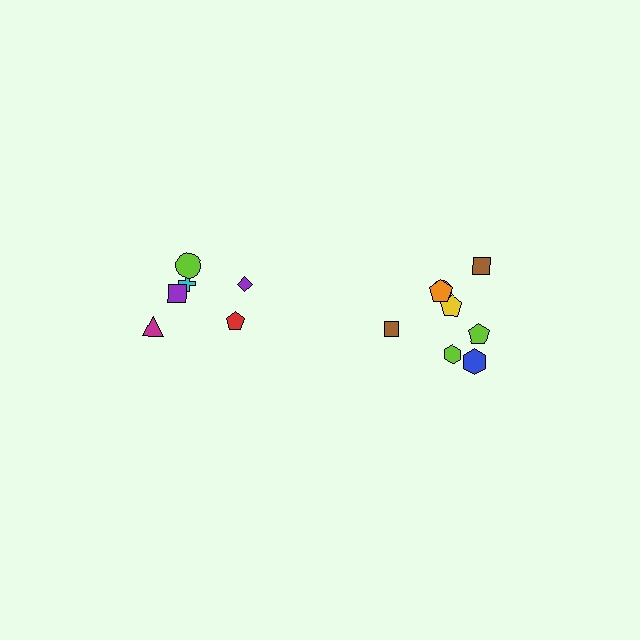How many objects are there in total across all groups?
There are 14 objects.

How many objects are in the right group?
There are 8 objects.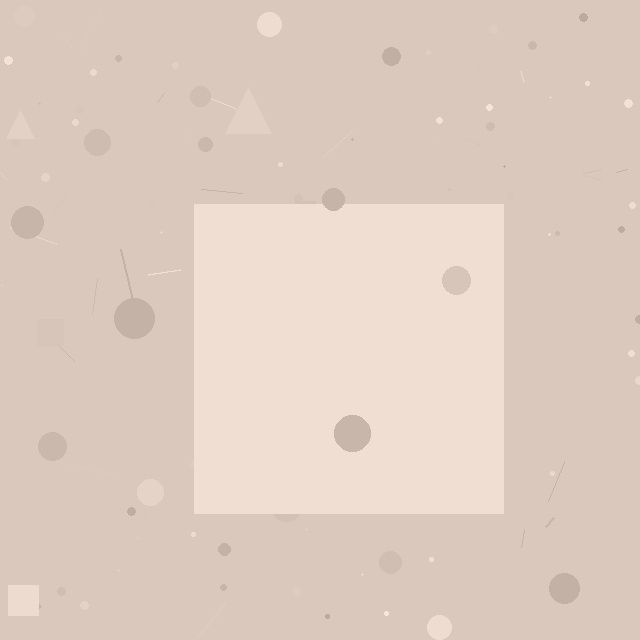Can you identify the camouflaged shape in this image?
The camouflaged shape is a square.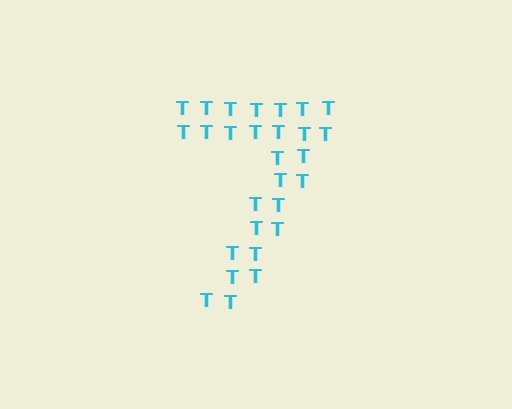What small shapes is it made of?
It is made of small letter T's.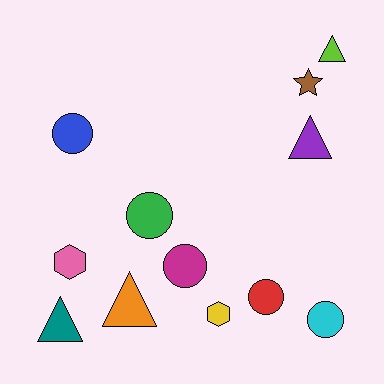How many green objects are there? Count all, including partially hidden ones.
There is 1 green object.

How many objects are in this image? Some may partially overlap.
There are 12 objects.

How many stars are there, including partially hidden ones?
There is 1 star.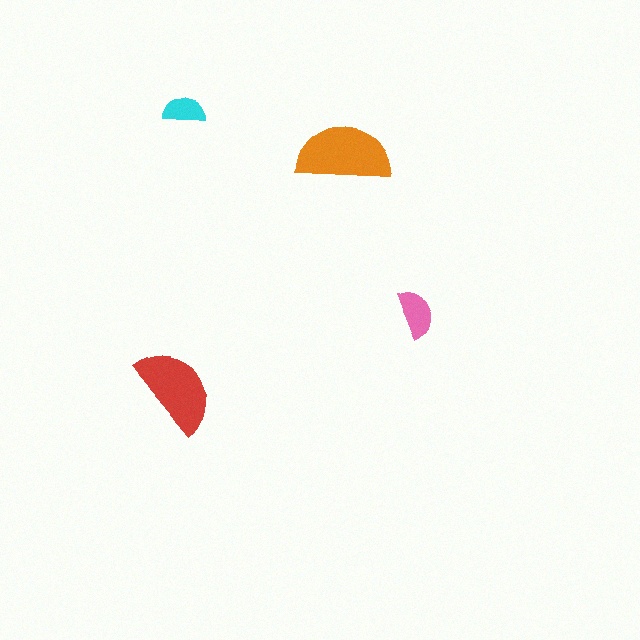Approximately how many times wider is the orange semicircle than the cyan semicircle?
About 2 times wider.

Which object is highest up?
The cyan semicircle is topmost.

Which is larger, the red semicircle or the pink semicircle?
The red one.